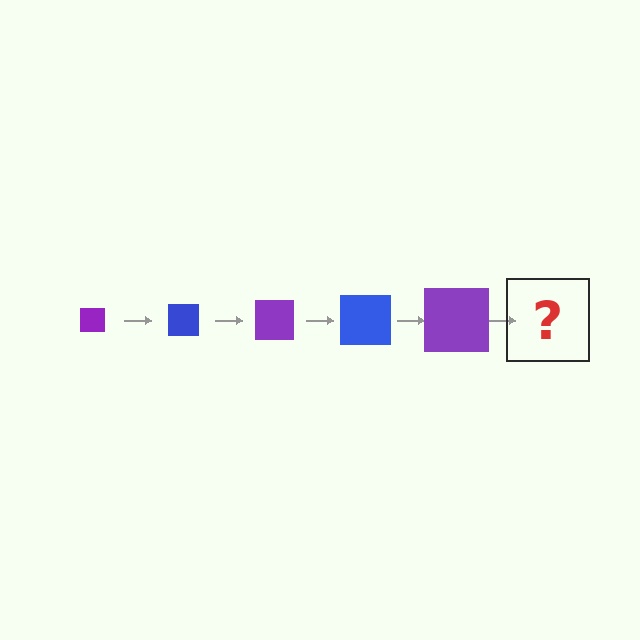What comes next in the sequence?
The next element should be a blue square, larger than the previous one.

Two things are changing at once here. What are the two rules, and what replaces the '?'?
The two rules are that the square grows larger each step and the color cycles through purple and blue. The '?' should be a blue square, larger than the previous one.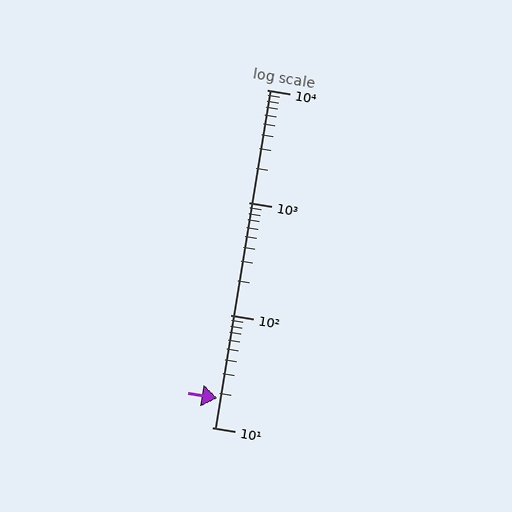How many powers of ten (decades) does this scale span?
The scale spans 3 decades, from 10 to 10000.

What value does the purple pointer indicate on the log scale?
The pointer indicates approximately 18.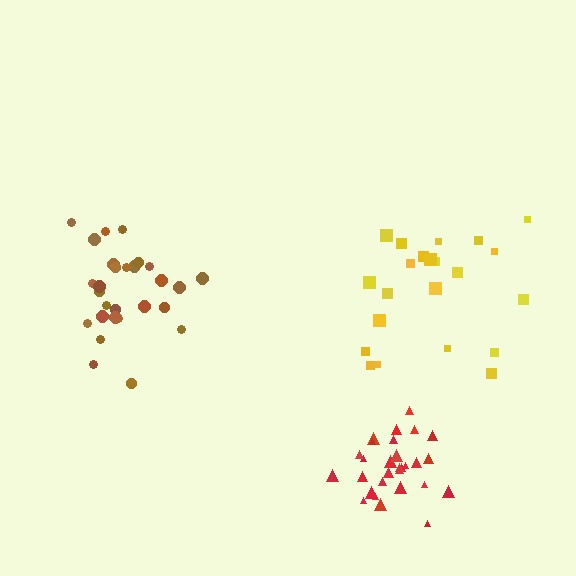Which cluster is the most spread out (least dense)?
Yellow.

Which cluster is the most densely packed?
Red.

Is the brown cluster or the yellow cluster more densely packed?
Brown.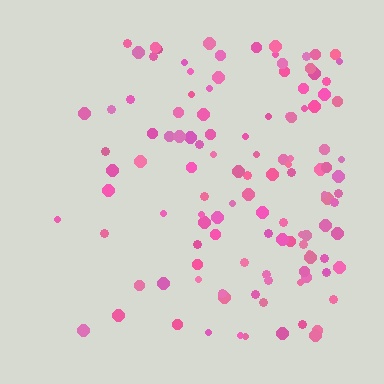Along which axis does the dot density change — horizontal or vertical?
Horizontal.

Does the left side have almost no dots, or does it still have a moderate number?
Still a moderate number, just noticeably fewer than the right.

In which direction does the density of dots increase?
From left to right, with the right side densest.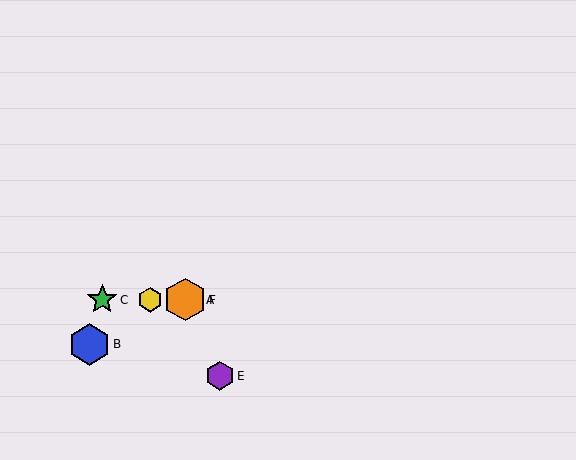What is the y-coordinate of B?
Object B is at y≈344.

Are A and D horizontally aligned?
Yes, both are at y≈300.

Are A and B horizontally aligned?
No, A is at y≈300 and B is at y≈344.